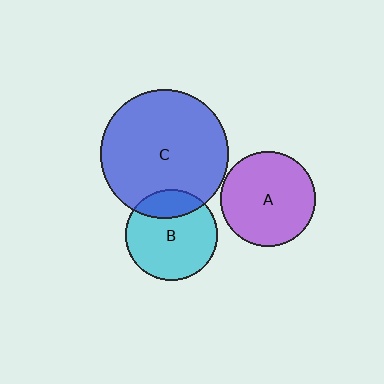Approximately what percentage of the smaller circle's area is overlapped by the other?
Approximately 20%.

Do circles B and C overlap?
Yes.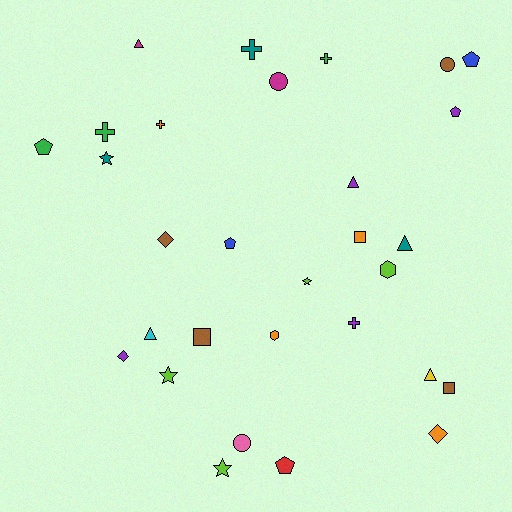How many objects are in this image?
There are 30 objects.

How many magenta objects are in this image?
There are 2 magenta objects.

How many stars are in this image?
There are 4 stars.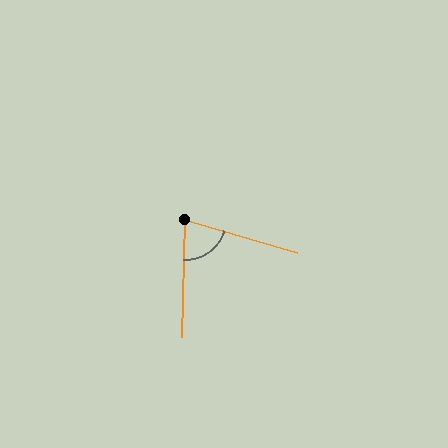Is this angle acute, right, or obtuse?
It is acute.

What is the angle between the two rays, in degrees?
Approximately 75 degrees.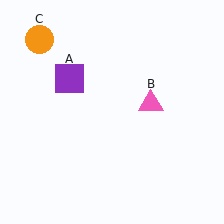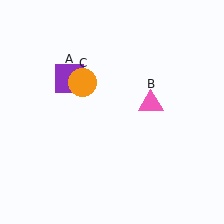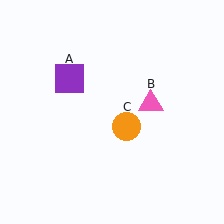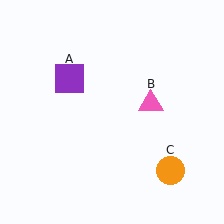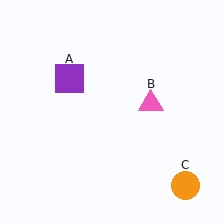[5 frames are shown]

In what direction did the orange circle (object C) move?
The orange circle (object C) moved down and to the right.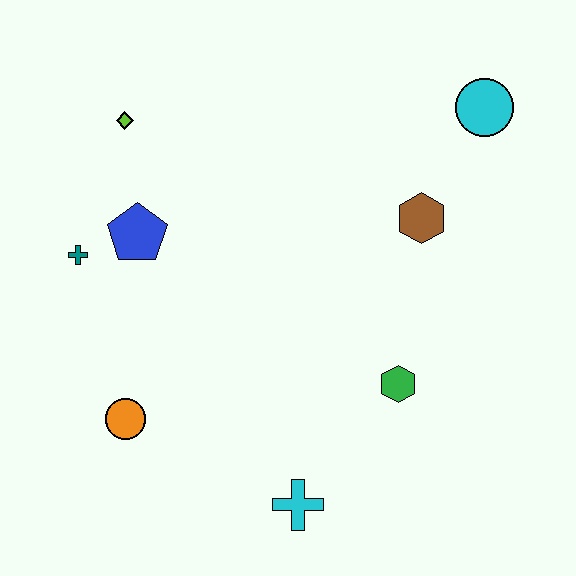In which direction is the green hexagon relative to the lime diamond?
The green hexagon is to the right of the lime diamond.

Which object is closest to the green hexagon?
The cyan cross is closest to the green hexagon.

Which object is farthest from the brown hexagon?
The orange circle is farthest from the brown hexagon.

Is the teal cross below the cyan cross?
No